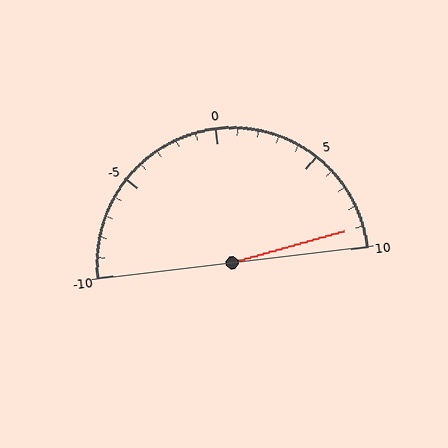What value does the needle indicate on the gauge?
The needle indicates approximately 9.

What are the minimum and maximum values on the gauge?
The gauge ranges from -10 to 10.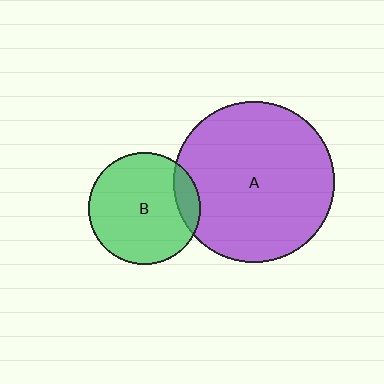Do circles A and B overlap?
Yes.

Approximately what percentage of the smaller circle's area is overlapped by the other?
Approximately 10%.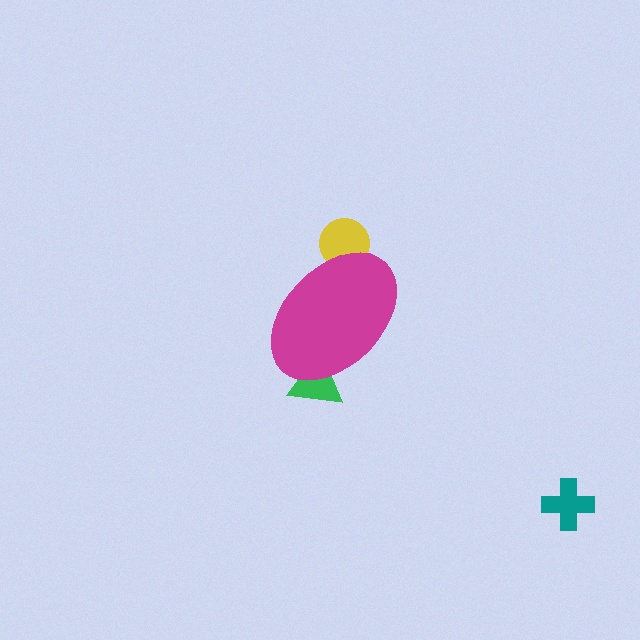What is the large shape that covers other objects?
A magenta ellipse.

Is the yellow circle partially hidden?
Yes, the yellow circle is partially hidden behind the magenta ellipse.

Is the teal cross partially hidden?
No, the teal cross is fully visible.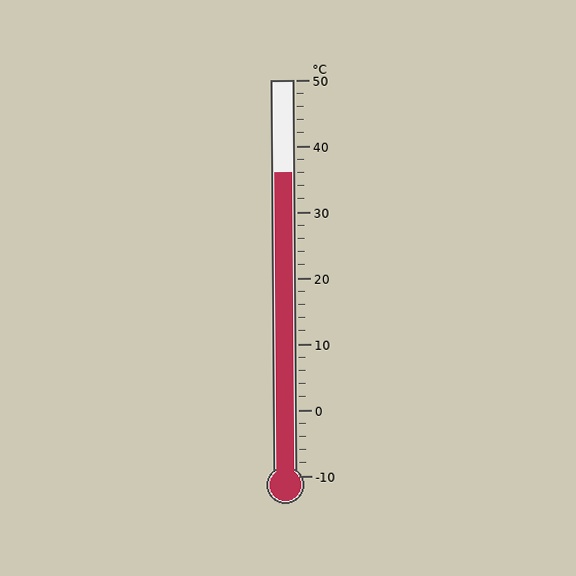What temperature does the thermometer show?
The thermometer shows approximately 36°C.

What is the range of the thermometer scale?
The thermometer scale ranges from -10°C to 50°C.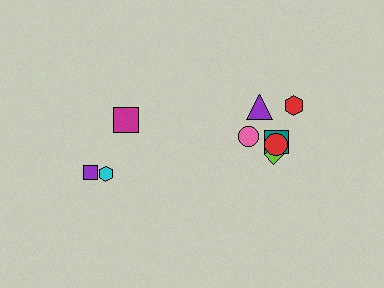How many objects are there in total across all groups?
There are 9 objects.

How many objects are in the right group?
There are 6 objects.